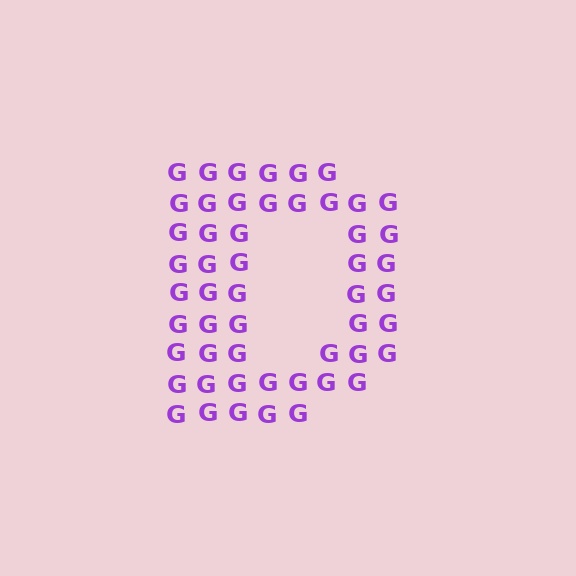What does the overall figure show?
The overall figure shows the letter D.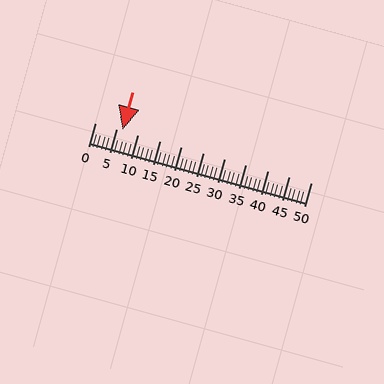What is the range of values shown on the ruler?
The ruler shows values from 0 to 50.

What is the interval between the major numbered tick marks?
The major tick marks are spaced 5 units apart.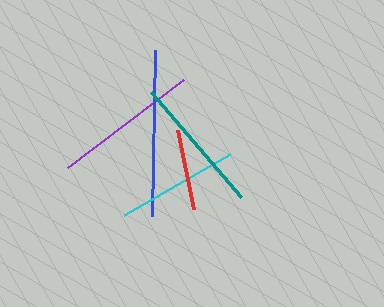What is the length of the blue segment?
The blue segment is approximately 166 pixels long.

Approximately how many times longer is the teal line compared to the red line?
The teal line is approximately 1.7 times the length of the red line.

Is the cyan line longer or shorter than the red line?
The cyan line is longer than the red line.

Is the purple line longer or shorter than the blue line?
The blue line is longer than the purple line.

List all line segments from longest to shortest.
From longest to shortest: blue, purple, teal, cyan, red.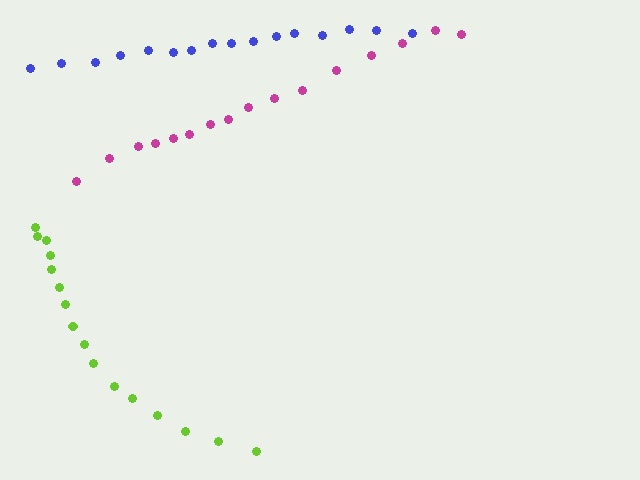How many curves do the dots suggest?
There are 3 distinct paths.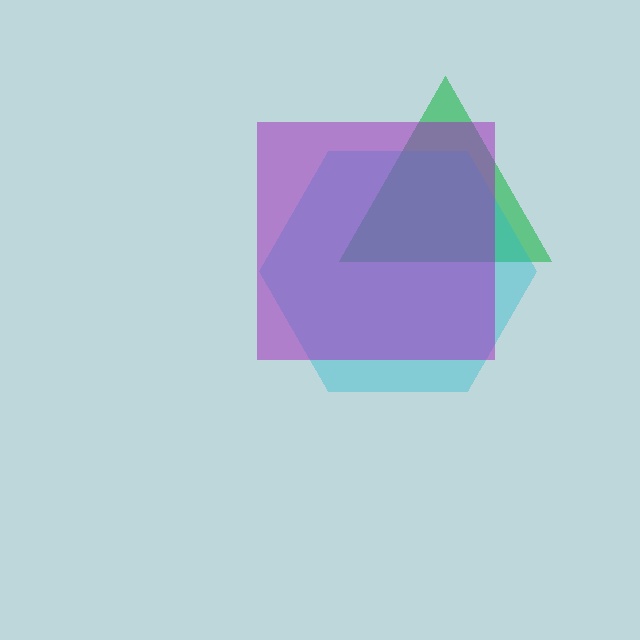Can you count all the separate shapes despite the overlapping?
Yes, there are 3 separate shapes.